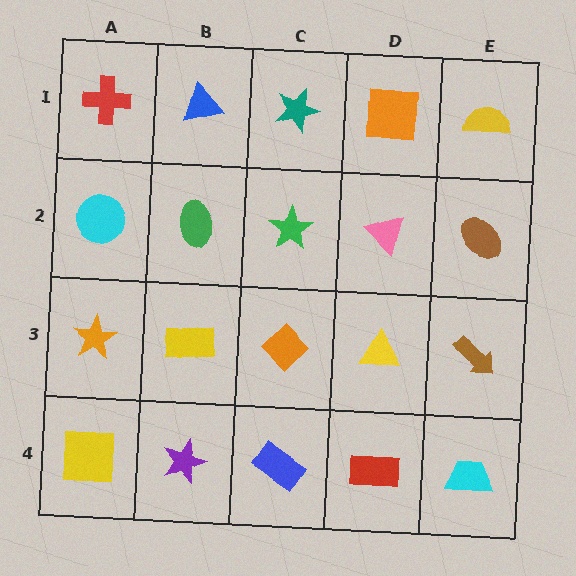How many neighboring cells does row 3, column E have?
3.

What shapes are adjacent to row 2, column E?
A yellow semicircle (row 1, column E), a brown arrow (row 3, column E), a pink triangle (row 2, column D).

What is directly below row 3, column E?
A cyan trapezoid.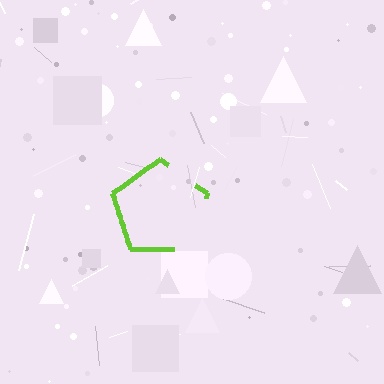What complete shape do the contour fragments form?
The contour fragments form a pentagon.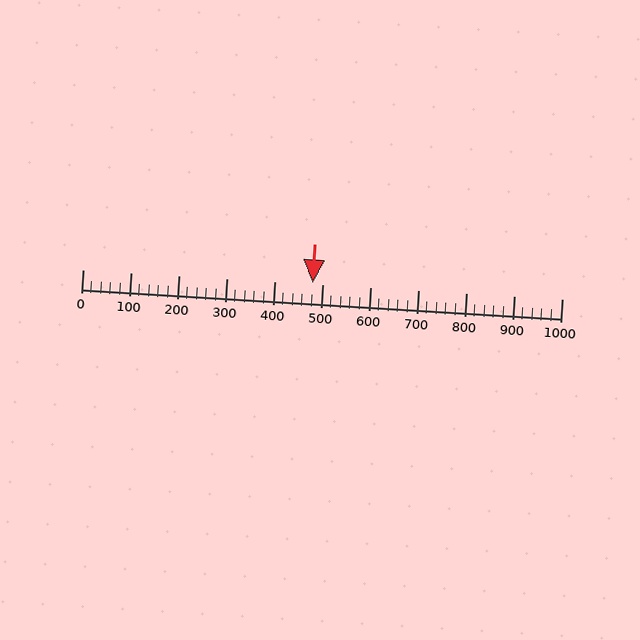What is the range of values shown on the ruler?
The ruler shows values from 0 to 1000.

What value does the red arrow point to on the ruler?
The red arrow points to approximately 480.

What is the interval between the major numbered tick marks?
The major tick marks are spaced 100 units apart.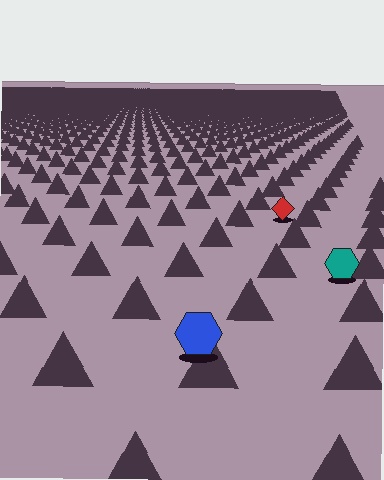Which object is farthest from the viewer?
The red diamond is farthest from the viewer. It appears smaller and the ground texture around it is denser.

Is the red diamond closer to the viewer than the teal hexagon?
No. The teal hexagon is closer — you can tell from the texture gradient: the ground texture is coarser near it.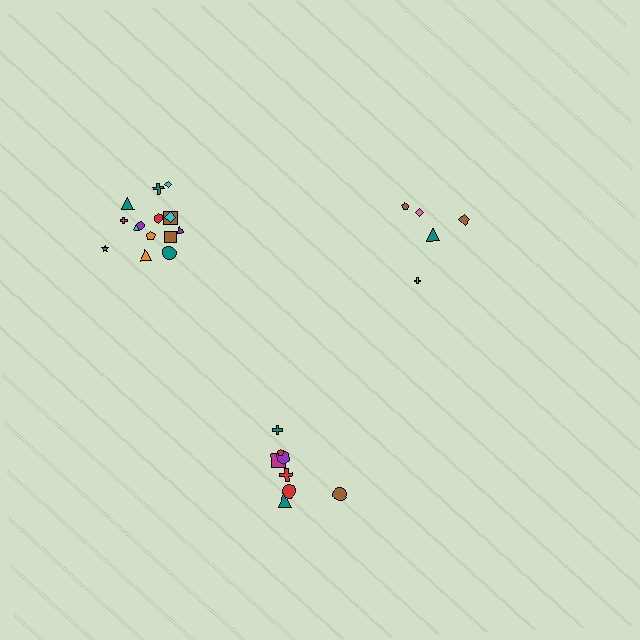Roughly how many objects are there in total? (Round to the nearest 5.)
Roughly 30 objects in total.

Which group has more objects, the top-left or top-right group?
The top-left group.